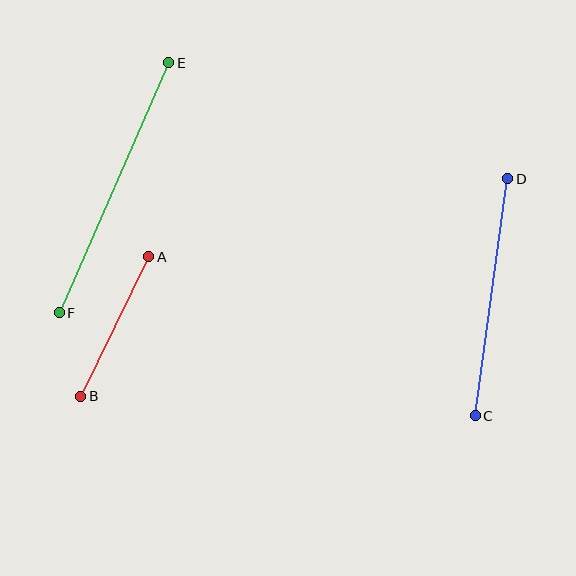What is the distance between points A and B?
The distance is approximately 155 pixels.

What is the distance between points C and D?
The distance is approximately 239 pixels.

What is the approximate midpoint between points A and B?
The midpoint is at approximately (115, 326) pixels.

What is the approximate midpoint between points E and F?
The midpoint is at approximately (114, 188) pixels.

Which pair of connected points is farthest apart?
Points E and F are farthest apart.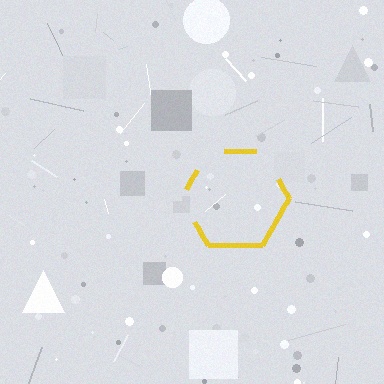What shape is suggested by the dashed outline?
The dashed outline suggests a hexagon.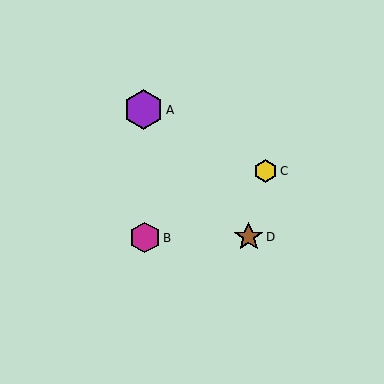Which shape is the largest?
The purple hexagon (labeled A) is the largest.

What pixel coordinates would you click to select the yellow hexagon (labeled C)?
Click at (265, 171) to select the yellow hexagon C.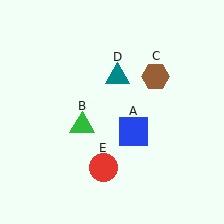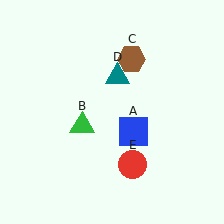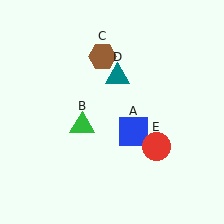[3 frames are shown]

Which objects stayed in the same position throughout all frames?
Blue square (object A) and green triangle (object B) and teal triangle (object D) remained stationary.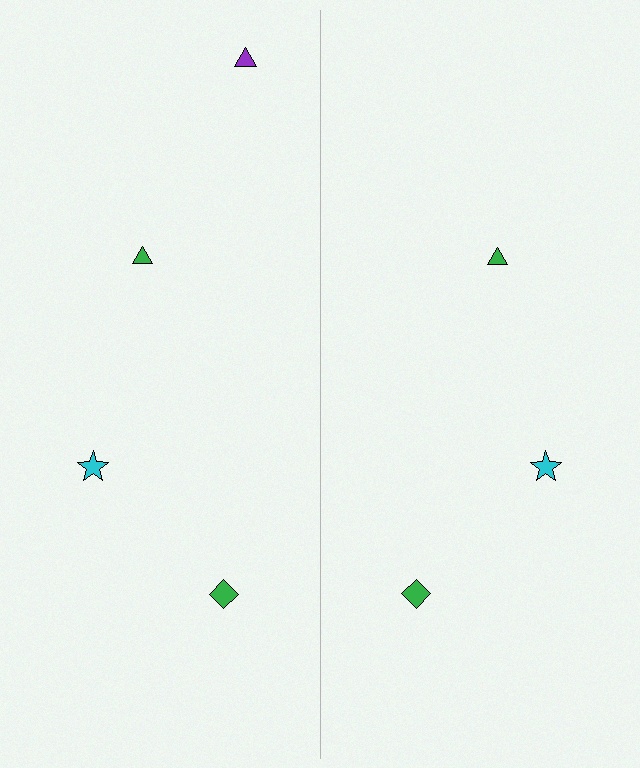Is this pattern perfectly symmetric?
No, the pattern is not perfectly symmetric. A purple triangle is missing from the right side.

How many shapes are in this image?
There are 7 shapes in this image.